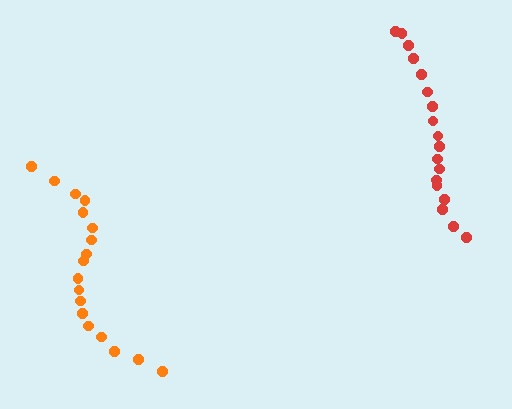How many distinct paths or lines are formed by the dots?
There are 2 distinct paths.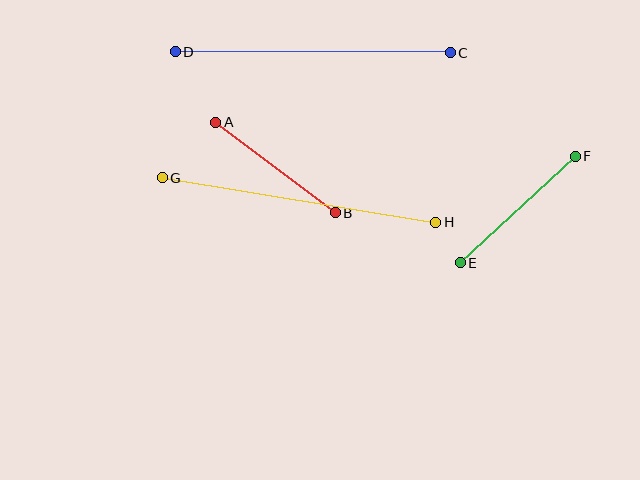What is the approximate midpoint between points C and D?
The midpoint is at approximately (313, 52) pixels.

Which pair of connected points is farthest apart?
Points G and H are farthest apart.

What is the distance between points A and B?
The distance is approximately 150 pixels.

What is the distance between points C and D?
The distance is approximately 275 pixels.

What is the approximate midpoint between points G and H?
The midpoint is at approximately (299, 200) pixels.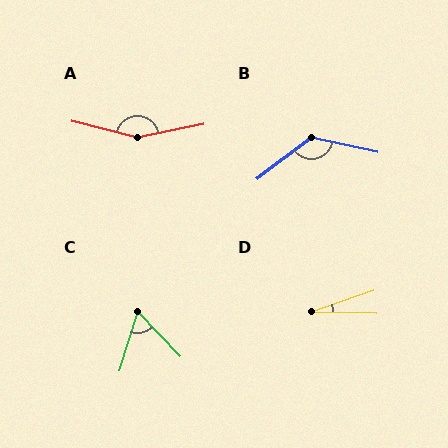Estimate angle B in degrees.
Approximately 130 degrees.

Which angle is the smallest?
D, at approximately 21 degrees.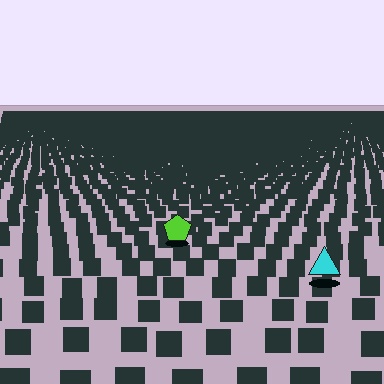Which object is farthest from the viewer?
The lime pentagon is farthest from the viewer. It appears smaller and the ground texture around it is denser.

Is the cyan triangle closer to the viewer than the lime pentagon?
Yes. The cyan triangle is closer — you can tell from the texture gradient: the ground texture is coarser near it.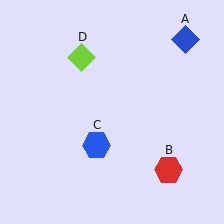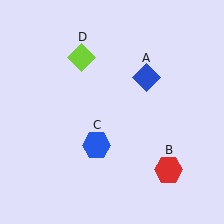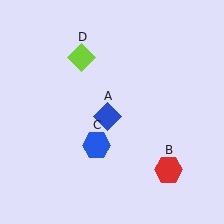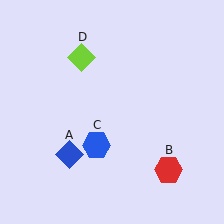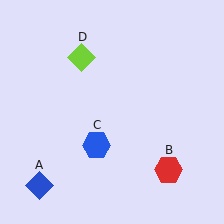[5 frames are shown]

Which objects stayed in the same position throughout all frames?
Red hexagon (object B) and blue hexagon (object C) and lime diamond (object D) remained stationary.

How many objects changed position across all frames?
1 object changed position: blue diamond (object A).